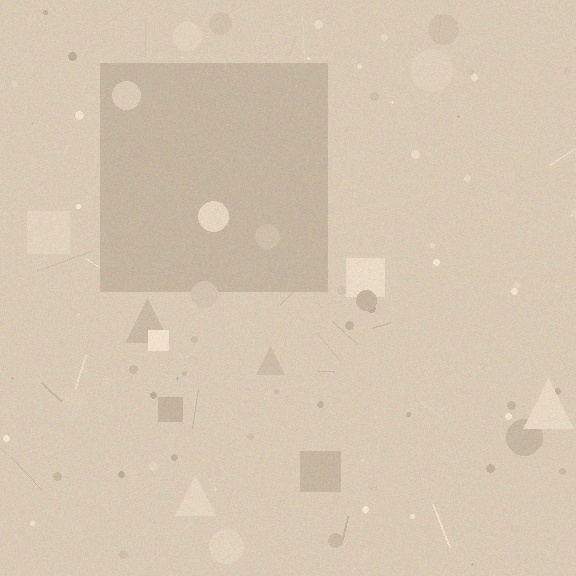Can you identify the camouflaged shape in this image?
The camouflaged shape is a square.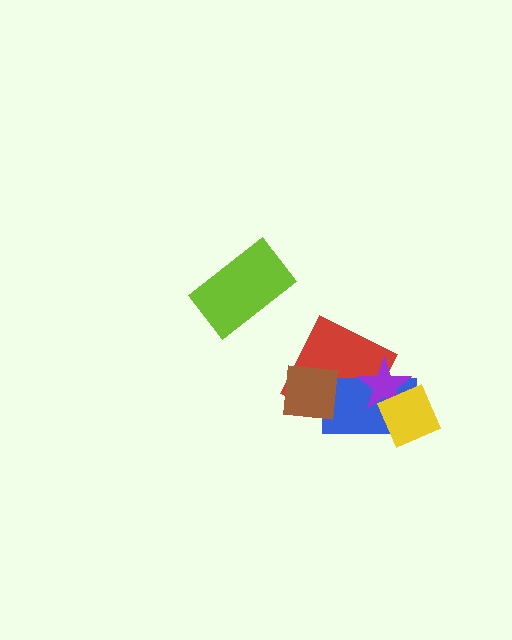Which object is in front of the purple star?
The yellow diamond is in front of the purple star.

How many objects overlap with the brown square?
2 objects overlap with the brown square.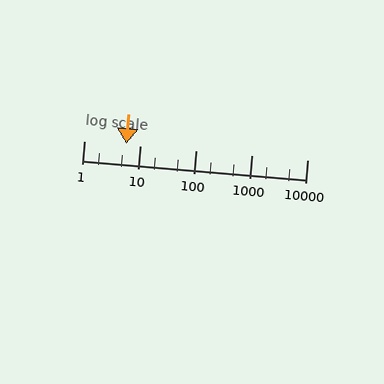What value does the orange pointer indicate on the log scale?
The pointer indicates approximately 5.8.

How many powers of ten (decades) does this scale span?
The scale spans 4 decades, from 1 to 10000.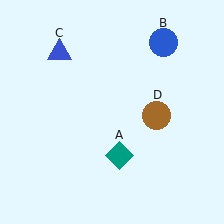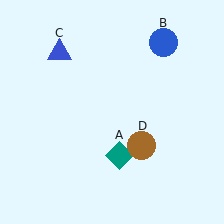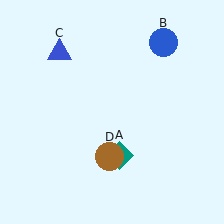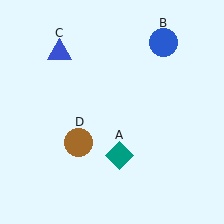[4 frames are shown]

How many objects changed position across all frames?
1 object changed position: brown circle (object D).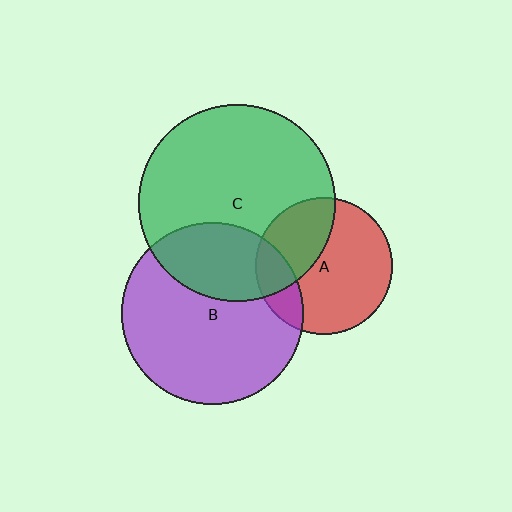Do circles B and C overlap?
Yes.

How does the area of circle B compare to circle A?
Approximately 1.8 times.